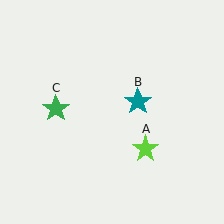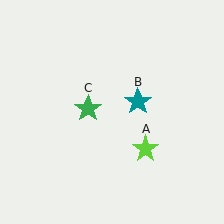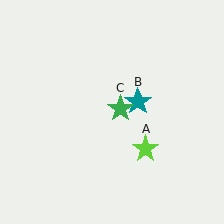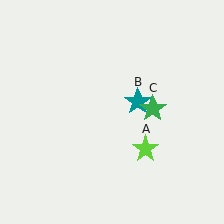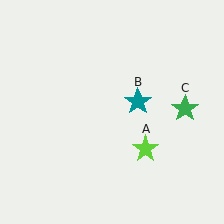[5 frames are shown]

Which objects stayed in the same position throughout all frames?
Lime star (object A) and teal star (object B) remained stationary.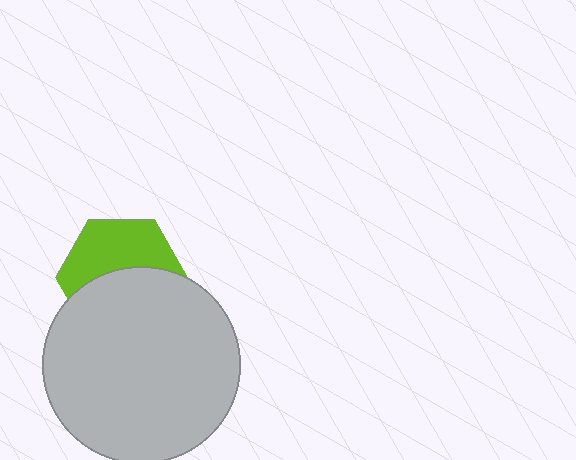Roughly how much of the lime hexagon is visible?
About half of it is visible (roughly 47%).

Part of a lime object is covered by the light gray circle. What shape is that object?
It is a hexagon.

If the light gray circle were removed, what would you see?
You would see the complete lime hexagon.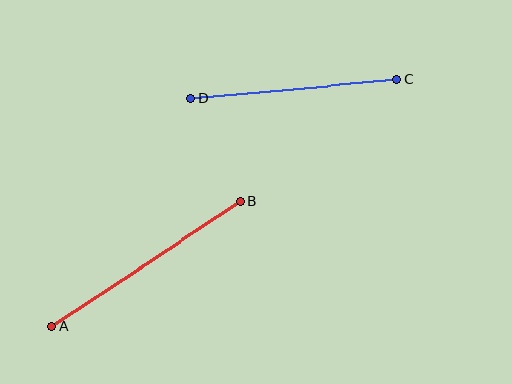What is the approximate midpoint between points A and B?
The midpoint is at approximately (146, 264) pixels.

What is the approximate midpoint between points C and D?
The midpoint is at approximately (294, 89) pixels.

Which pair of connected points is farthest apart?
Points A and B are farthest apart.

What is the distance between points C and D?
The distance is approximately 207 pixels.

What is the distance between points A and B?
The distance is approximately 227 pixels.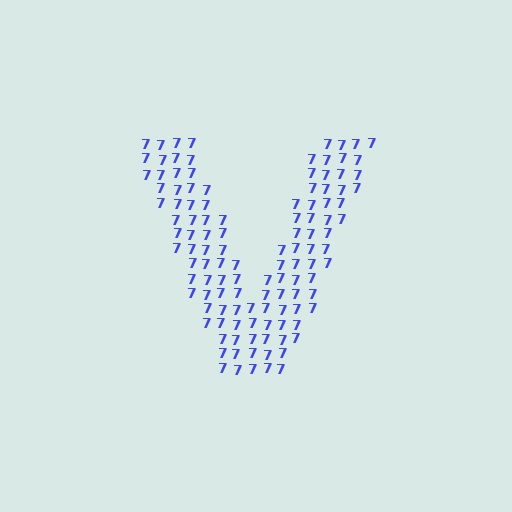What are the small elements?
The small elements are digit 7's.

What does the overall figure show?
The overall figure shows the letter V.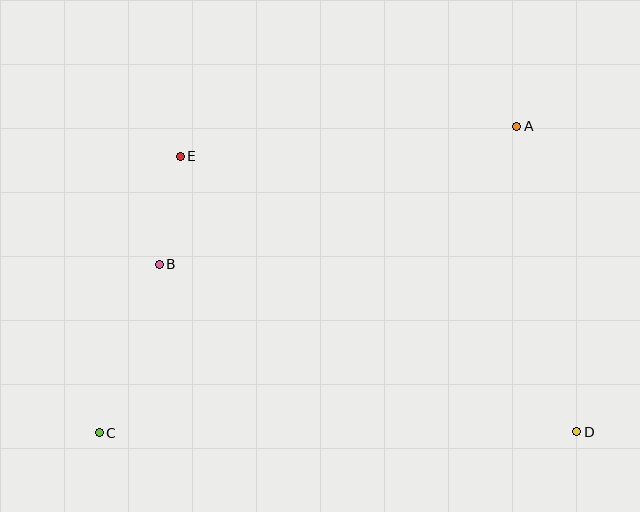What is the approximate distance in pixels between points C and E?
The distance between C and E is approximately 288 pixels.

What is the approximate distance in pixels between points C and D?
The distance between C and D is approximately 478 pixels.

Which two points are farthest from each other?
Points A and C are farthest from each other.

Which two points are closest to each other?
Points B and E are closest to each other.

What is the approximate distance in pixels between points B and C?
The distance between B and C is approximately 179 pixels.